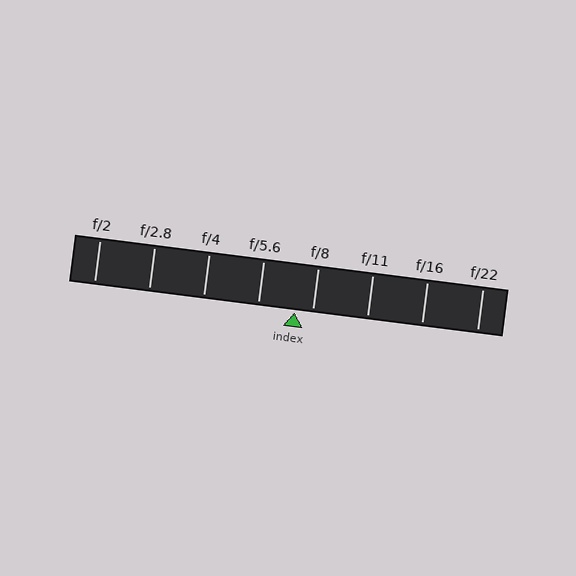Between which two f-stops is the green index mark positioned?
The index mark is between f/5.6 and f/8.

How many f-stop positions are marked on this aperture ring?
There are 8 f-stop positions marked.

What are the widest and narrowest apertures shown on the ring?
The widest aperture shown is f/2 and the narrowest is f/22.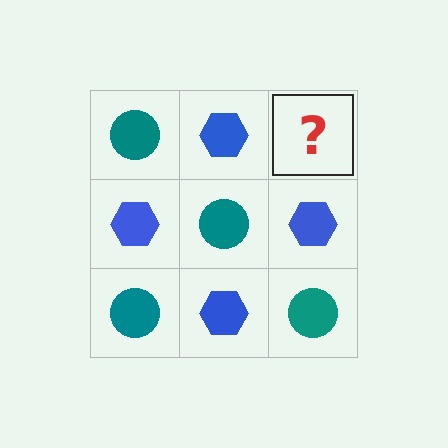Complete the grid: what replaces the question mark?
The question mark should be replaced with a teal circle.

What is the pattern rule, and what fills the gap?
The rule is that it alternates teal circle and blue hexagon in a checkerboard pattern. The gap should be filled with a teal circle.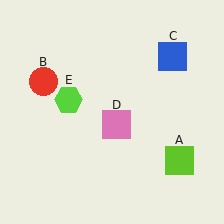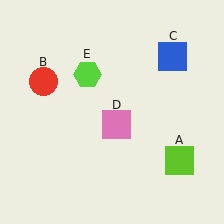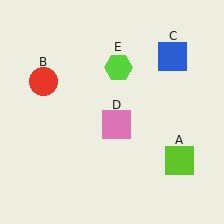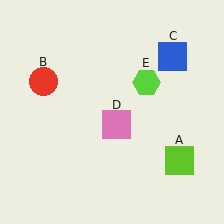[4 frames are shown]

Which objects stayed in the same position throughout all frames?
Lime square (object A) and red circle (object B) and blue square (object C) and pink square (object D) remained stationary.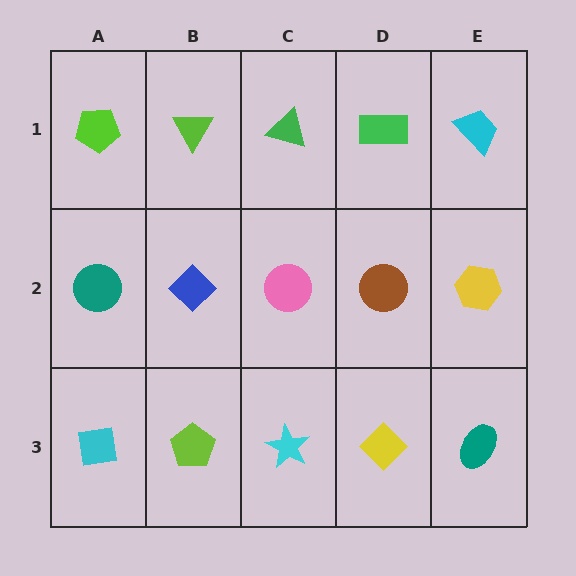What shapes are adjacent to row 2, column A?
A lime pentagon (row 1, column A), a cyan square (row 3, column A), a blue diamond (row 2, column B).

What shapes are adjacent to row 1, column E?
A yellow hexagon (row 2, column E), a green rectangle (row 1, column D).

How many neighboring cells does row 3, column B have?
3.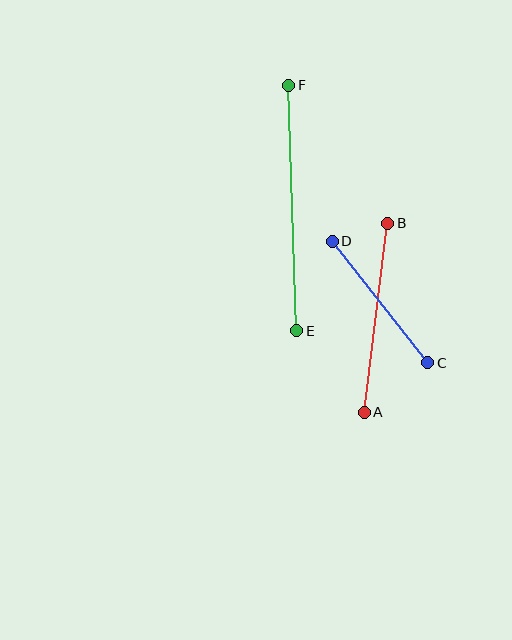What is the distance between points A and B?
The distance is approximately 190 pixels.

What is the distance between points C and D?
The distance is approximately 155 pixels.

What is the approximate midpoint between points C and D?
The midpoint is at approximately (380, 302) pixels.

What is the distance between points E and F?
The distance is approximately 246 pixels.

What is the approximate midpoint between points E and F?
The midpoint is at approximately (293, 208) pixels.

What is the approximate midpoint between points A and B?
The midpoint is at approximately (376, 318) pixels.